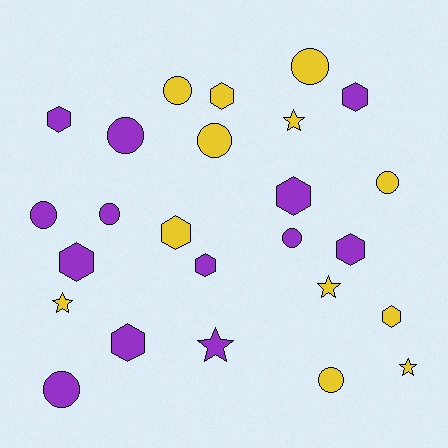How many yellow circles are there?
There are 5 yellow circles.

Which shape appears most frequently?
Hexagon, with 10 objects.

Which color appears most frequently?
Purple, with 13 objects.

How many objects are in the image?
There are 25 objects.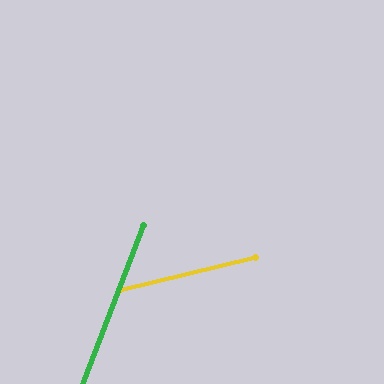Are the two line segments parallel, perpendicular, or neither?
Neither parallel nor perpendicular — they differ by about 55°.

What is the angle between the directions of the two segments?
Approximately 55 degrees.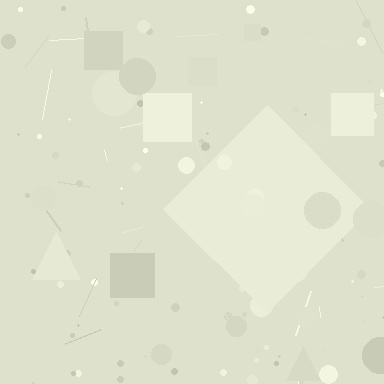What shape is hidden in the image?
A diamond is hidden in the image.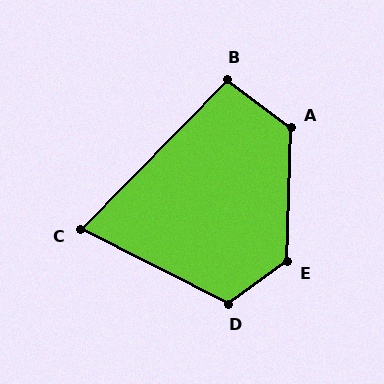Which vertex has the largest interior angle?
E, at approximately 128 degrees.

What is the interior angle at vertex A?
Approximately 126 degrees (obtuse).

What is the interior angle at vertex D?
Approximately 117 degrees (obtuse).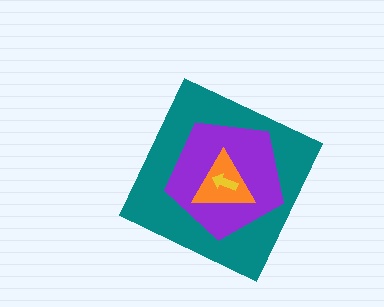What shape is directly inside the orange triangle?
The yellow arrow.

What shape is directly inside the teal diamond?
The purple pentagon.